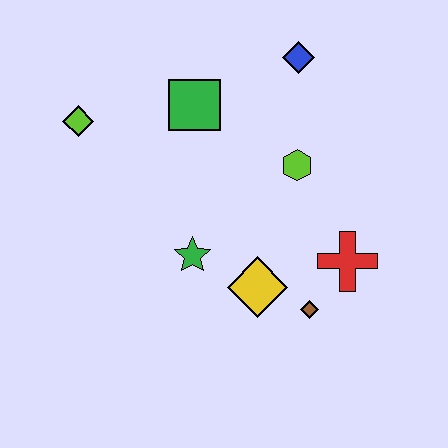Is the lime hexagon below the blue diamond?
Yes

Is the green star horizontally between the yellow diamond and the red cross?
No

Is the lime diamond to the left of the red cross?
Yes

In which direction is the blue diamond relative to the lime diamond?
The blue diamond is to the right of the lime diamond.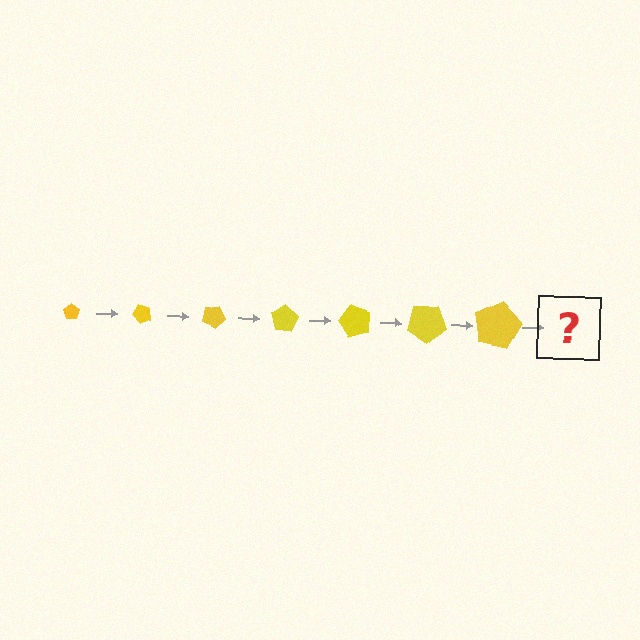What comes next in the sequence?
The next element should be a pentagon, larger than the previous one and rotated 350 degrees from the start.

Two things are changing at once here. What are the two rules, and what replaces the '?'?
The two rules are that the pentagon grows larger each step and it rotates 50 degrees each step. The '?' should be a pentagon, larger than the previous one and rotated 350 degrees from the start.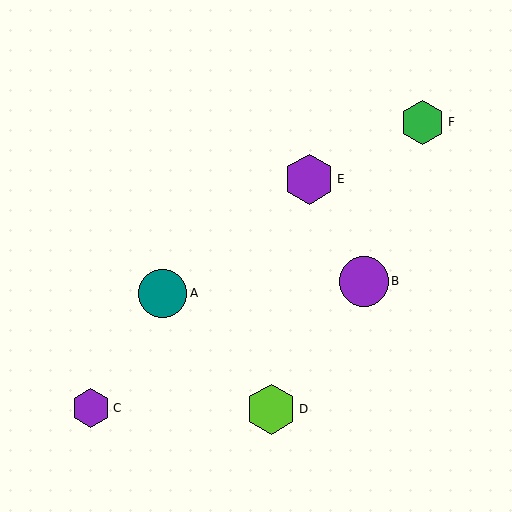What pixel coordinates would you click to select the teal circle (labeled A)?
Click at (162, 293) to select the teal circle A.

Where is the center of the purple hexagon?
The center of the purple hexagon is at (309, 179).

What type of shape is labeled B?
Shape B is a purple circle.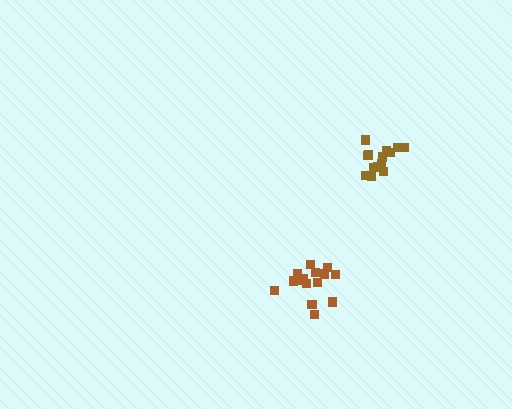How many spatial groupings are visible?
There are 2 spatial groupings.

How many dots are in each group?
Group 1: 15 dots, Group 2: 14 dots (29 total).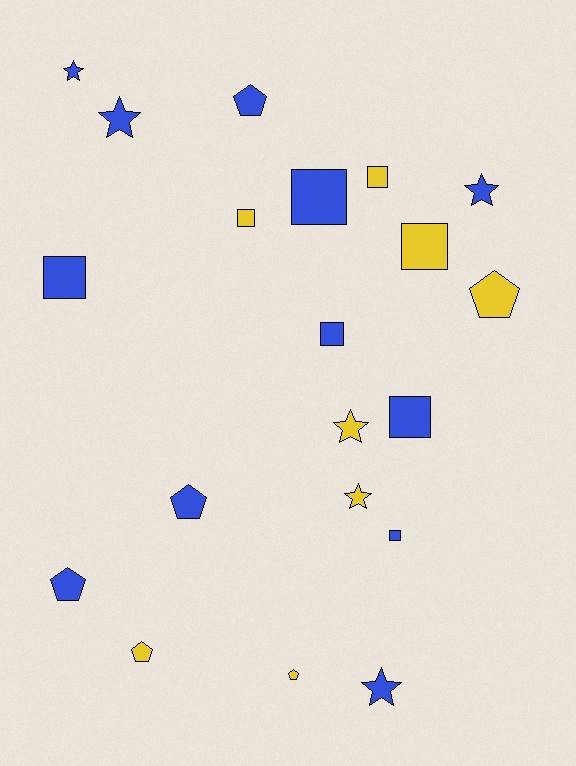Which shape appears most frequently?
Square, with 8 objects.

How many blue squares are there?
There are 5 blue squares.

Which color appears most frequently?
Blue, with 12 objects.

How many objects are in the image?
There are 20 objects.